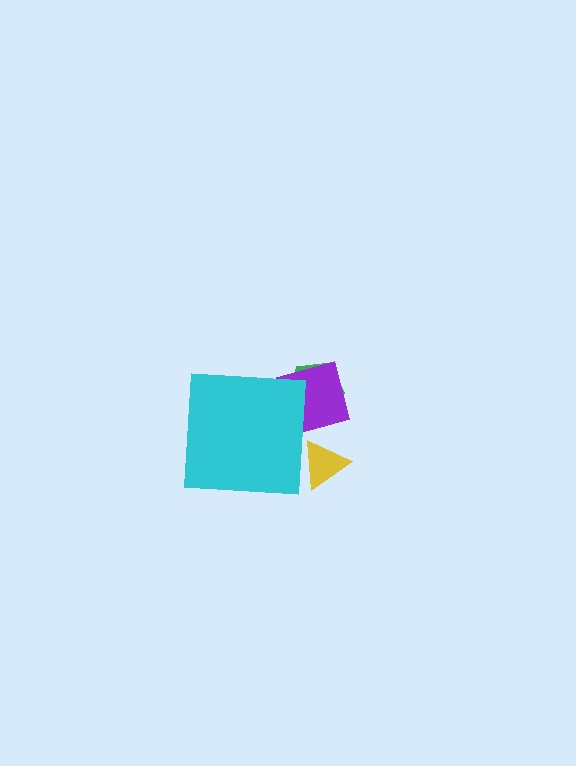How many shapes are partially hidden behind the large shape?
3 shapes are partially hidden.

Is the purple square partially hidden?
Yes, the purple square is partially hidden behind the cyan square.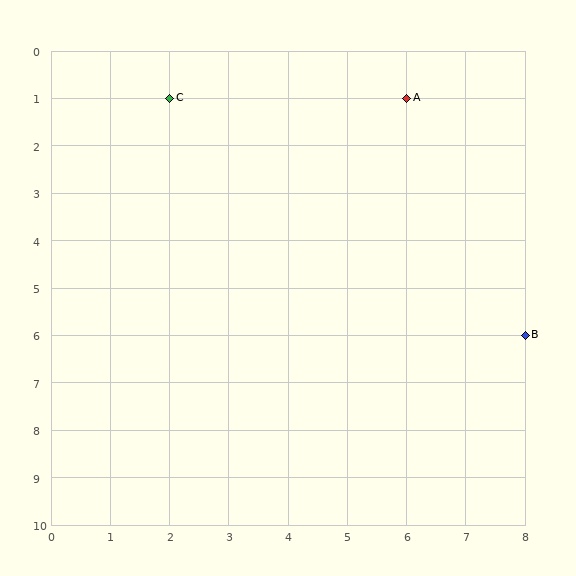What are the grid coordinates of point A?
Point A is at grid coordinates (6, 1).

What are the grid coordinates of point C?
Point C is at grid coordinates (2, 1).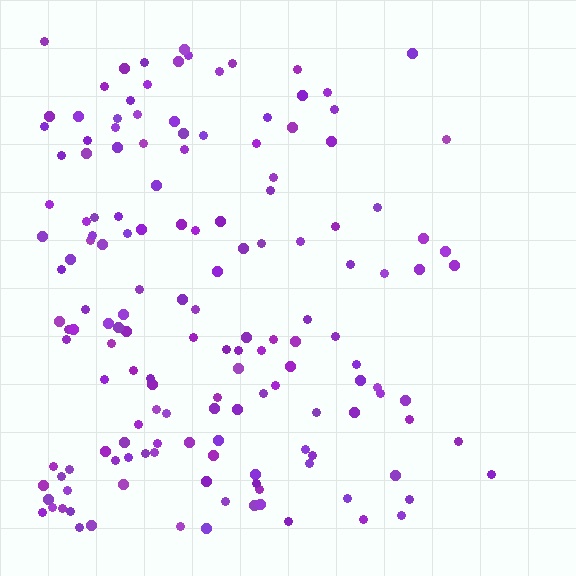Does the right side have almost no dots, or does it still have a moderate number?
Still a moderate number, just noticeably fewer than the left.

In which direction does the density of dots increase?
From right to left, with the left side densest.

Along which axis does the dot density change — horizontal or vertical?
Horizontal.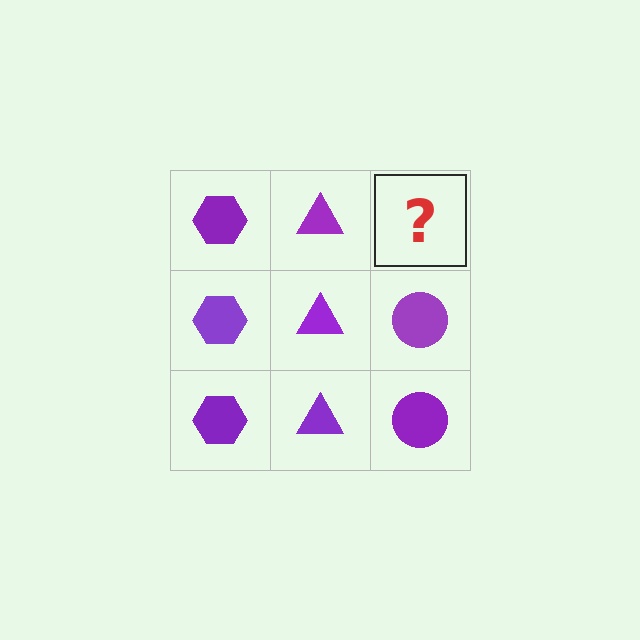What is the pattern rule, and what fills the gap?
The rule is that each column has a consistent shape. The gap should be filled with a purple circle.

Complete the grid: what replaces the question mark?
The question mark should be replaced with a purple circle.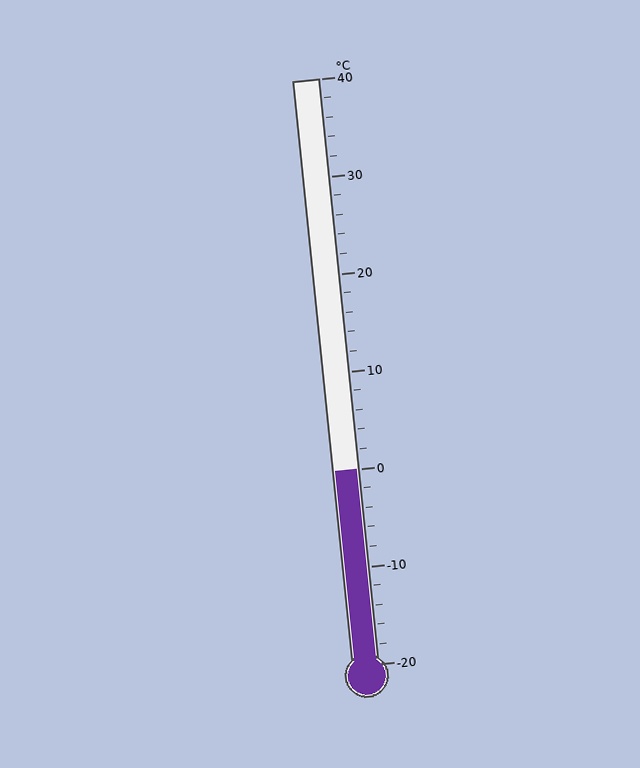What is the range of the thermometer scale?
The thermometer scale ranges from -20°C to 40°C.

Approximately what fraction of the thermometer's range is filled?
The thermometer is filled to approximately 35% of its range.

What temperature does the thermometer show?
The thermometer shows approximately 0°C.